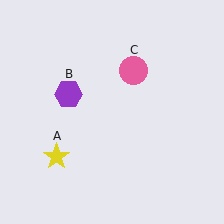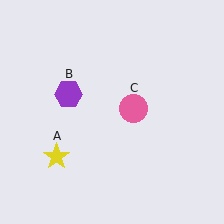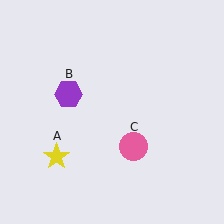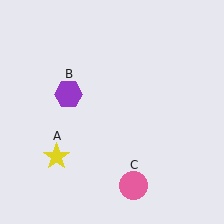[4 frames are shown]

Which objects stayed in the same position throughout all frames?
Yellow star (object A) and purple hexagon (object B) remained stationary.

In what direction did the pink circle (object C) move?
The pink circle (object C) moved down.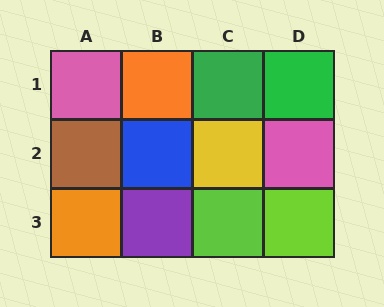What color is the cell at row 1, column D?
Green.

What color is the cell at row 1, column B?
Orange.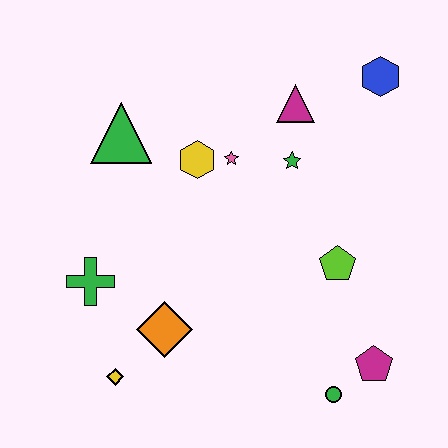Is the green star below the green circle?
No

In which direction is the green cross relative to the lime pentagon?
The green cross is to the left of the lime pentagon.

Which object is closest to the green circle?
The magenta pentagon is closest to the green circle.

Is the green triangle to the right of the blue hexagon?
No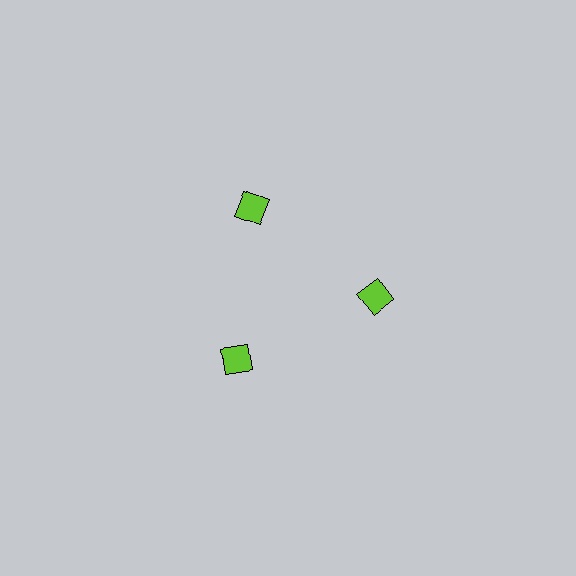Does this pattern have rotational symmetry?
Yes, this pattern has 3-fold rotational symmetry. It looks the same after rotating 120 degrees around the center.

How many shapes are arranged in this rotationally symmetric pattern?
There are 3 shapes, arranged in 3 groups of 1.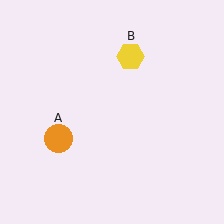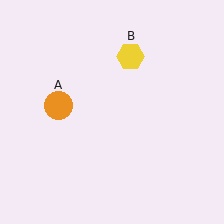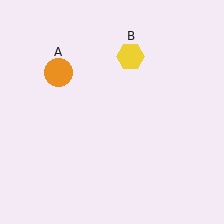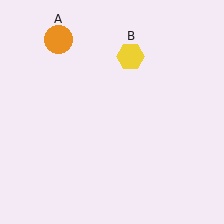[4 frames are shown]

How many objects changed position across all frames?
1 object changed position: orange circle (object A).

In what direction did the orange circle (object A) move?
The orange circle (object A) moved up.